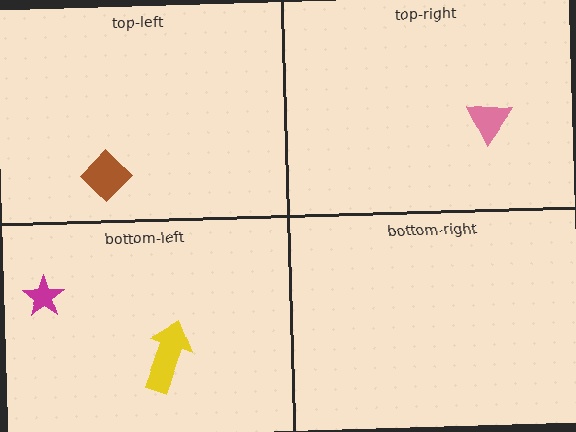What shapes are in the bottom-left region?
The yellow arrow, the magenta star.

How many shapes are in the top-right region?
1.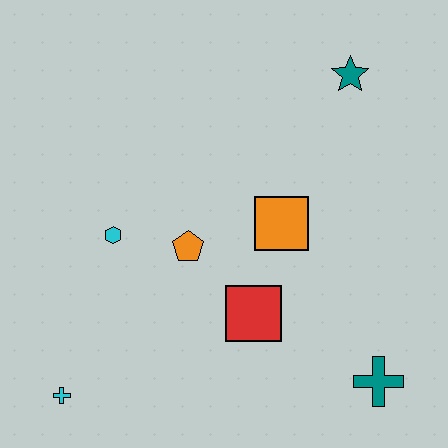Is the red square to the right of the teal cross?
No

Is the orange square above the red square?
Yes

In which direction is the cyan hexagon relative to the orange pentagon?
The cyan hexagon is to the left of the orange pentagon.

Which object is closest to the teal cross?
The red square is closest to the teal cross.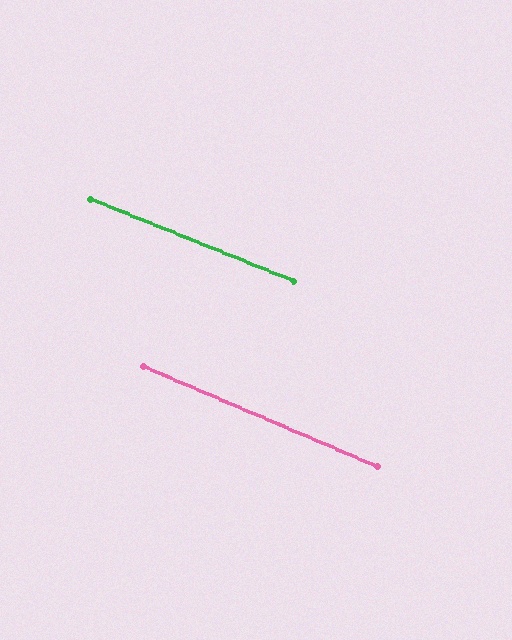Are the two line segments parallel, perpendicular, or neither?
Parallel — their directions differ by only 1.0°.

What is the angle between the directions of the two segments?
Approximately 1 degree.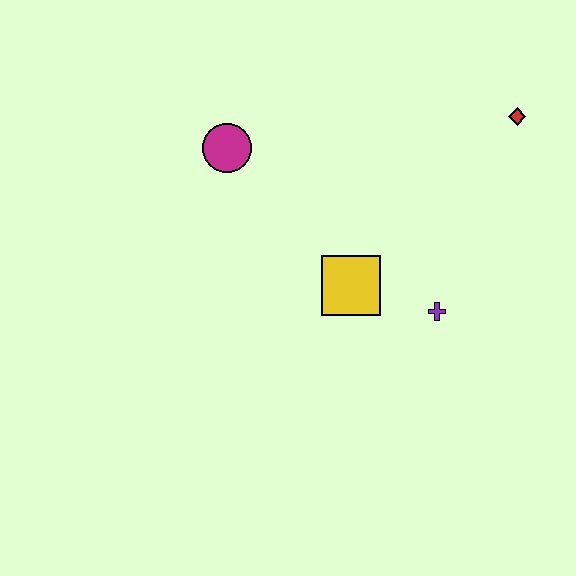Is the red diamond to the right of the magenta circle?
Yes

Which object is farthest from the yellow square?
The red diamond is farthest from the yellow square.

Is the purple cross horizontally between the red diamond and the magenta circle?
Yes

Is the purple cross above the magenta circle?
No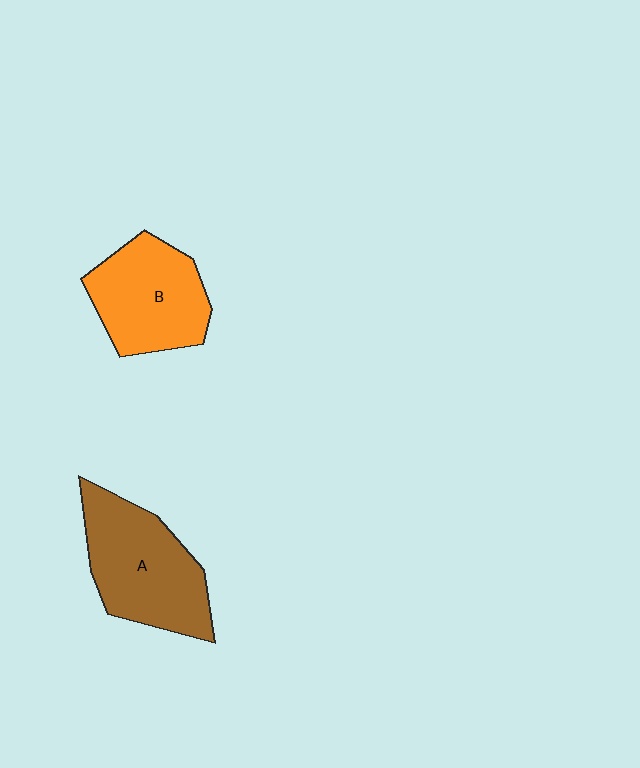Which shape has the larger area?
Shape A (brown).